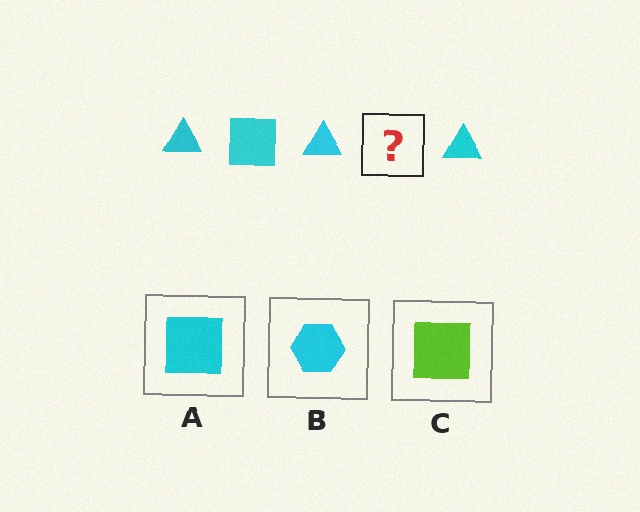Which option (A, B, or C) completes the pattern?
A.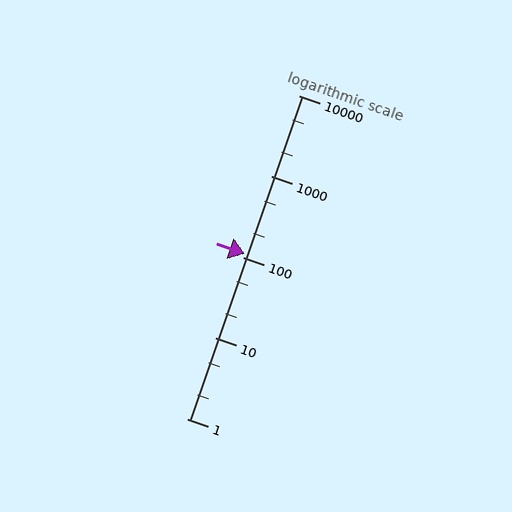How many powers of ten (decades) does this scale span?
The scale spans 4 decades, from 1 to 10000.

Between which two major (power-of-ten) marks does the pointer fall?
The pointer is between 100 and 1000.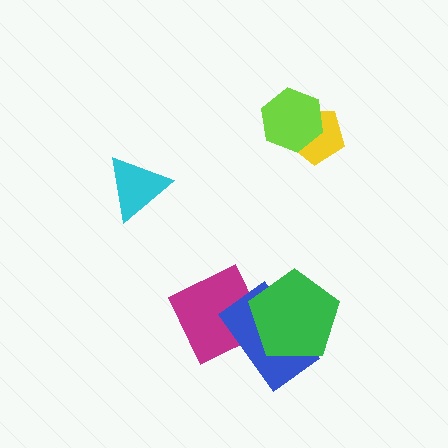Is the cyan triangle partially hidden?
No, no other shape covers it.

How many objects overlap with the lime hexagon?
1 object overlaps with the lime hexagon.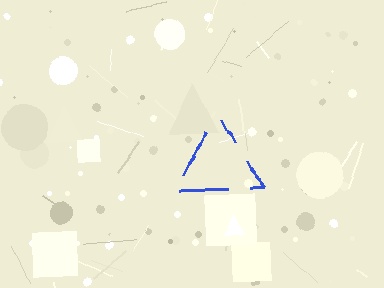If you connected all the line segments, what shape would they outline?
They would outline a triangle.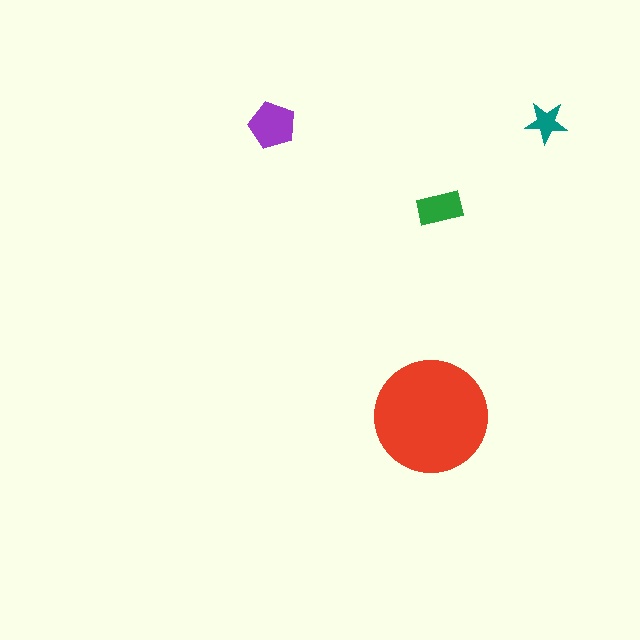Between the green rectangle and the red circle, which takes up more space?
The red circle.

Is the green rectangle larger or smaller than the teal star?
Larger.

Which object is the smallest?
The teal star.